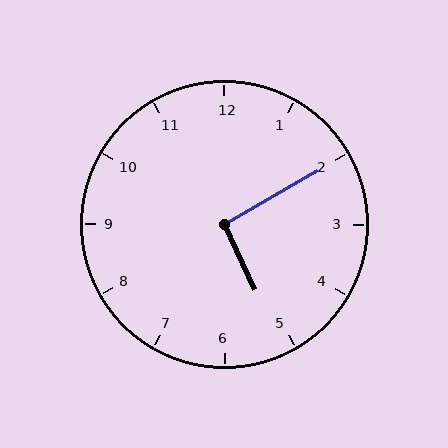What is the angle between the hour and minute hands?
Approximately 95 degrees.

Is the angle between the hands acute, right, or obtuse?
It is right.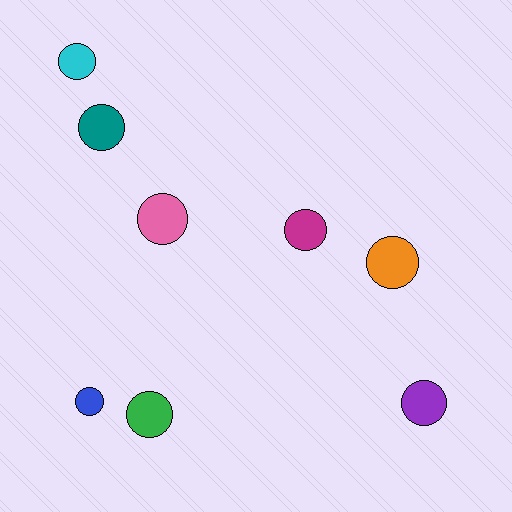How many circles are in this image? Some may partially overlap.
There are 8 circles.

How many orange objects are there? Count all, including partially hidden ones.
There is 1 orange object.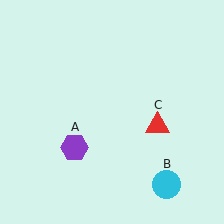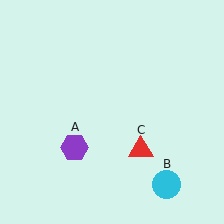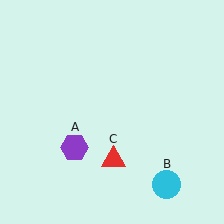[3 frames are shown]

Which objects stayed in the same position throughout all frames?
Purple hexagon (object A) and cyan circle (object B) remained stationary.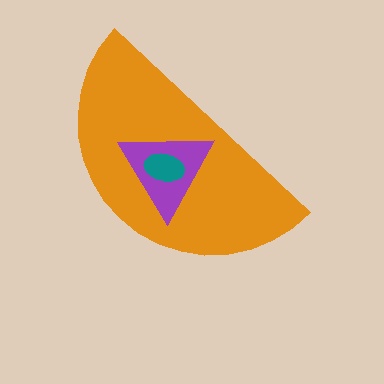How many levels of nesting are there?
3.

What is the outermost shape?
The orange semicircle.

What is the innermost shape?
The teal ellipse.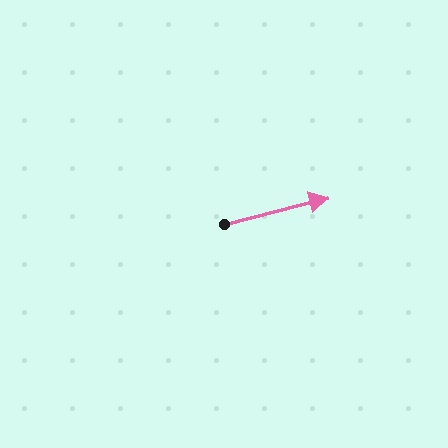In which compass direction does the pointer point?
East.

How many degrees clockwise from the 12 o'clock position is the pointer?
Approximately 76 degrees.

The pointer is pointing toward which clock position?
Roughly 3 o'clock.